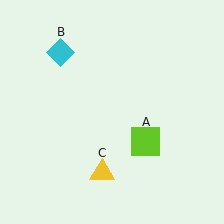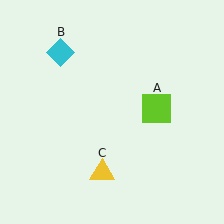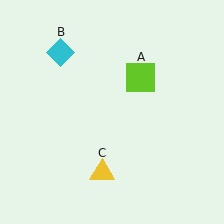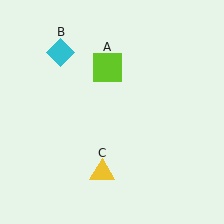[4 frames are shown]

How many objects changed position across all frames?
1 object changed position: lime square (object A).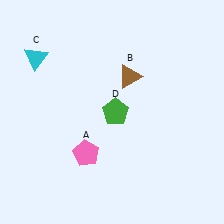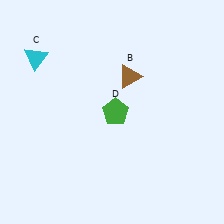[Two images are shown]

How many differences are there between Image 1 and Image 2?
There is 1 difference between the two images.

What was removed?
The pink pentagon (A) was removed in Image 2.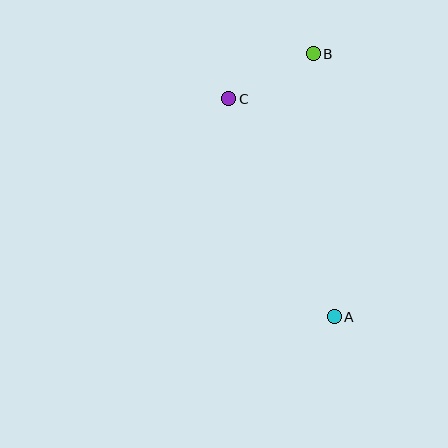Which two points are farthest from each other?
Points A and B are farthest from each other.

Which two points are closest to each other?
Points B and C are closest to each other.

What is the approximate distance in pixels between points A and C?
The distance between A and C is approximately 242 pixels.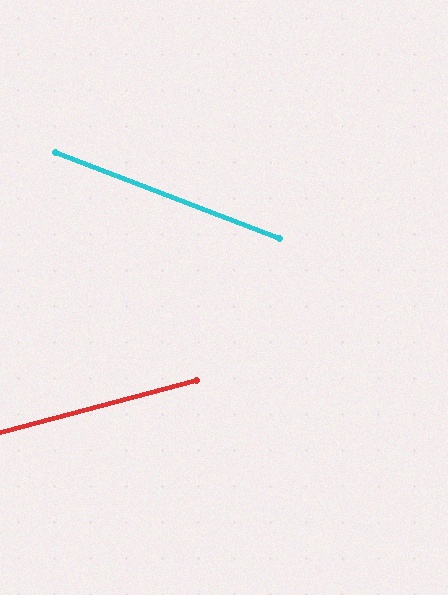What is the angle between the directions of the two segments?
Approximately 35 degrees.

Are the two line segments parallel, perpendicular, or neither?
Neither parallel nor perpendicular — they differ by about 35°.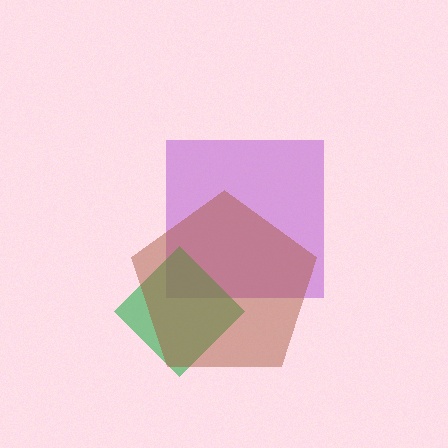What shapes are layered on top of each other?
The layered shapes are: a purple square, a green diamond, a brown pentagon.